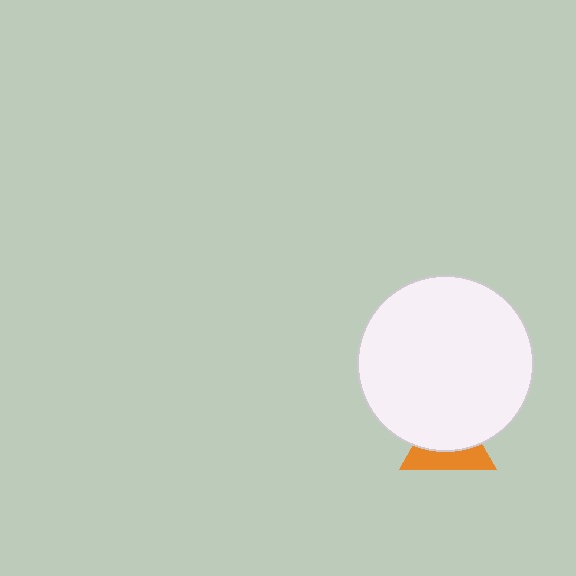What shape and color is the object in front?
The object in front is a white circle.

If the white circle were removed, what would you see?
You would see the complete orange triangle.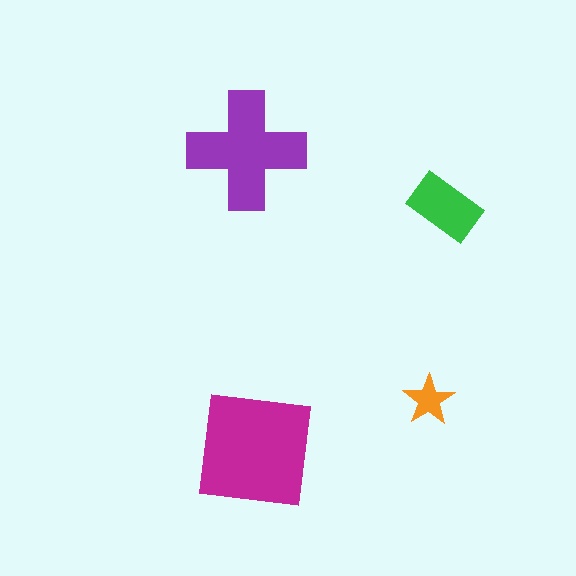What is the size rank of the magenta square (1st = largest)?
1st.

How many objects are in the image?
There are 4 objects in the image.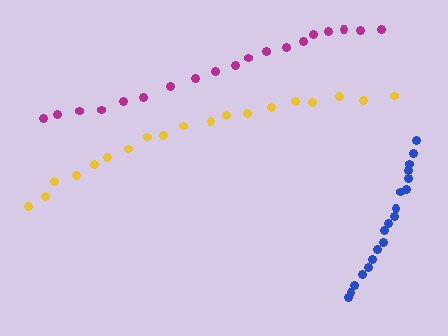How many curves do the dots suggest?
There are 3 distinct paths.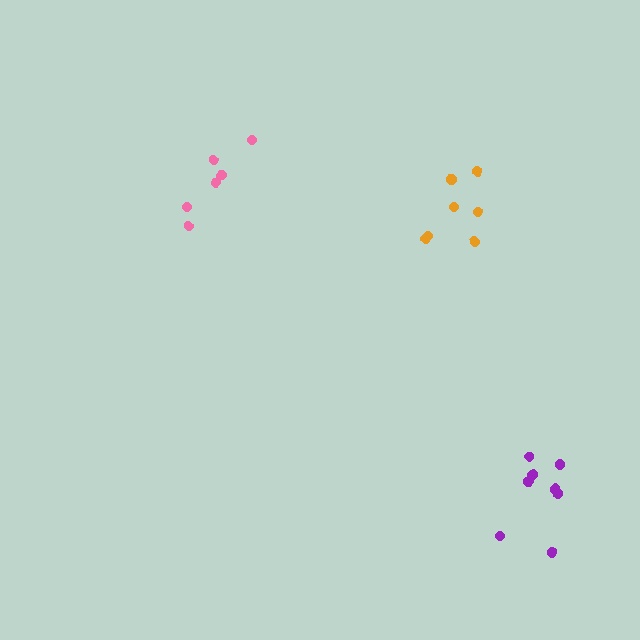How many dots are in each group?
Group 1: 6 dots, Group 2: 8 dots, Group 3: 7 dots (21 total).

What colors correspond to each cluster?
The clusters are colored: pink, purple, orange.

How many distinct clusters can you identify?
There are 3 distinct clusters.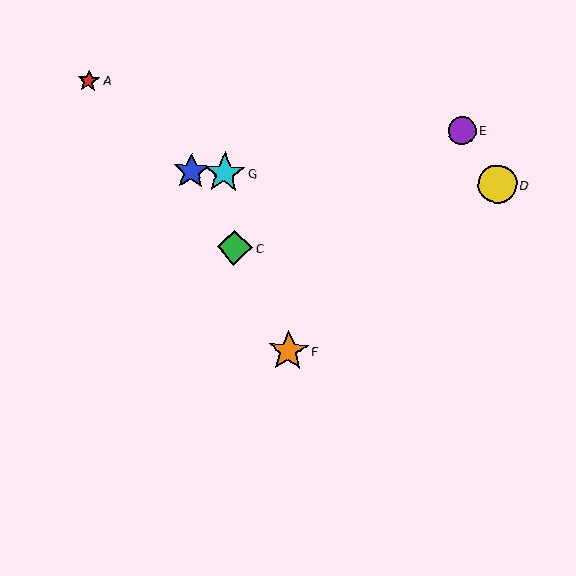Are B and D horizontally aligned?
Yes, both are at y≈172.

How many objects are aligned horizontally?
3 objects (B, D, G) are aligned horizontally.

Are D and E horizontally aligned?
No, D is at y≈184 and E is at y≈130.